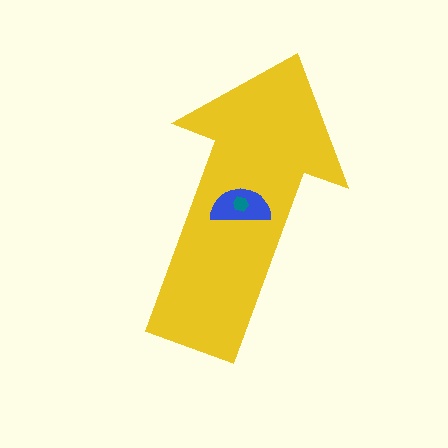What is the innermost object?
The teal hexagon.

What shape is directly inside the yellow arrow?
The blue semicircle.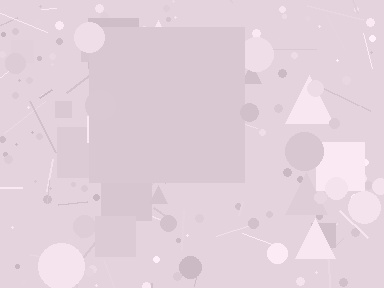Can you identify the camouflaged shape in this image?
The camouflaged shape is a square.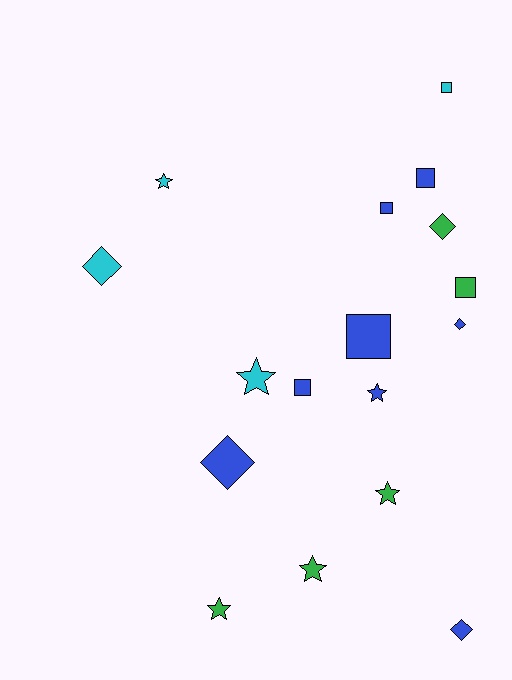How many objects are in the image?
There are 17 objects.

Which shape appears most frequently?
Square, with 6 objects.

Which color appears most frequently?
Blue, with 8 objects.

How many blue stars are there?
There is 1 blue star.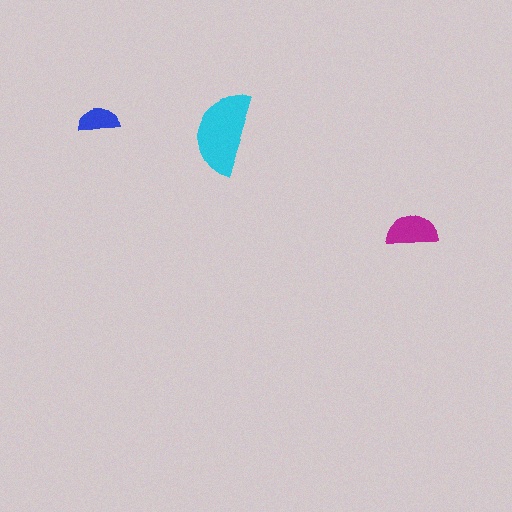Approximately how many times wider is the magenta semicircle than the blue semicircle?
About 1.5 times wider.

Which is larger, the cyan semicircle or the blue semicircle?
The cyan one.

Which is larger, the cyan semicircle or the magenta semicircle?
The cyan one.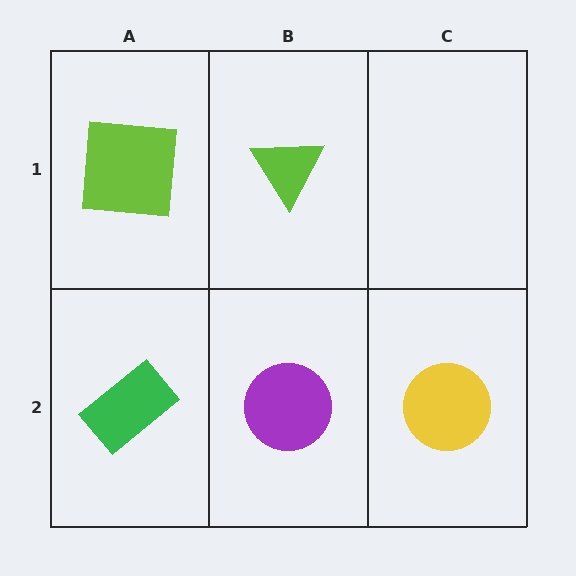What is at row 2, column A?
A green rectangle.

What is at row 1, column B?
A lime triangle.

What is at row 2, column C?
A yellow circle.